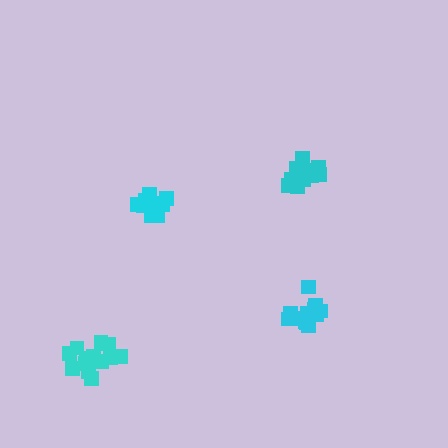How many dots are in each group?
Group 1: 9 dots, Group 2: 11 dots, Group 3: 12 dots, Group 4: 15 dots (47 total).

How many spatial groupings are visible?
There are 4 spatial groupings.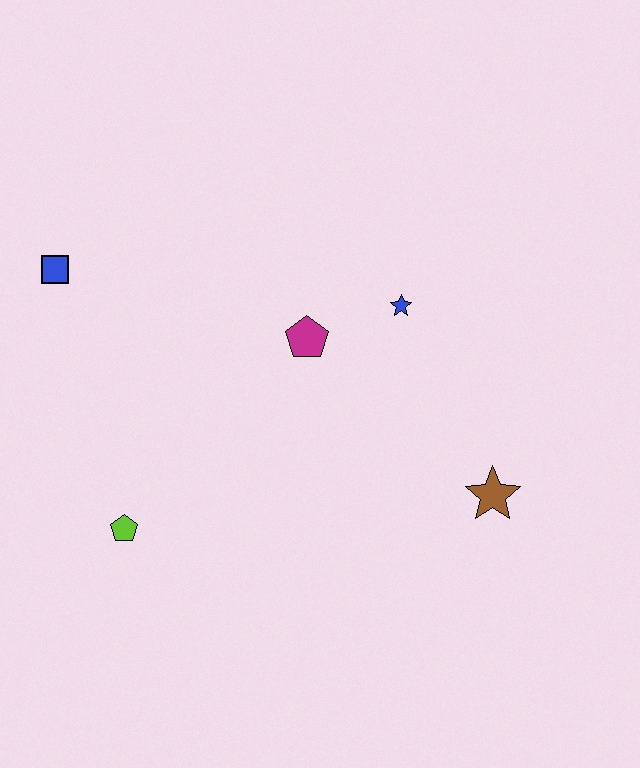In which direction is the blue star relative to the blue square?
The blue star is to the right of the blue square.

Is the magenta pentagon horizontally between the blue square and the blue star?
Yes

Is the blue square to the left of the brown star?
Yes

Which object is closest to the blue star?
The magenta pentagon is closest to the blue star.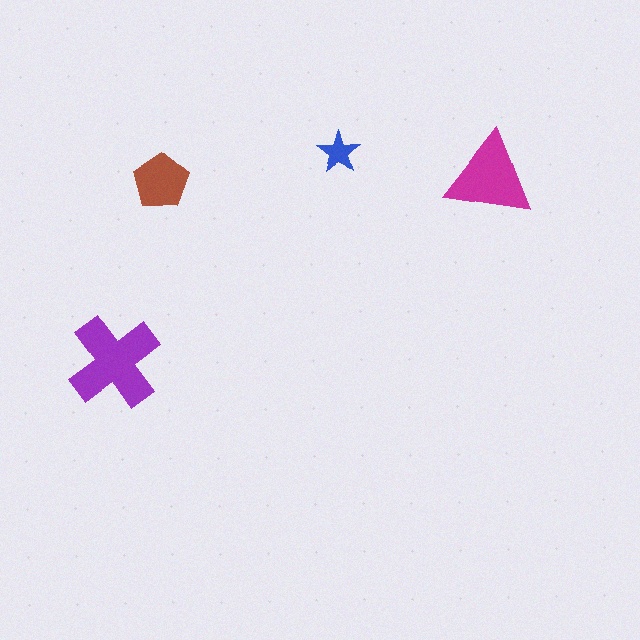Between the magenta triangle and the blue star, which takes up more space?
The magenta triangle.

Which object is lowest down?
The purple cross is bottommost.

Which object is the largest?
The purple cross.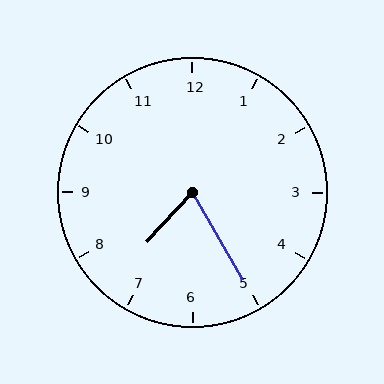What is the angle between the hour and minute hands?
Approximately 72 degrees.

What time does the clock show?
7:25.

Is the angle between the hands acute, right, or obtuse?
It is acute.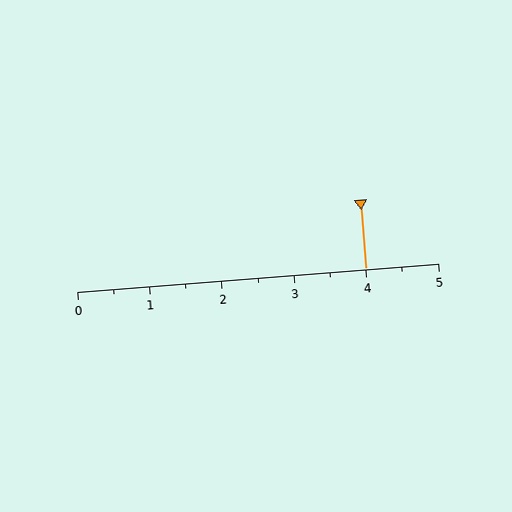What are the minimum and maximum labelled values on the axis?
The axis runs from 0 to 5.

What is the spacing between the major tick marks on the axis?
The major ticks are spaced 1 apart.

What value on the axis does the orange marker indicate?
The marker indicates approximately 4.